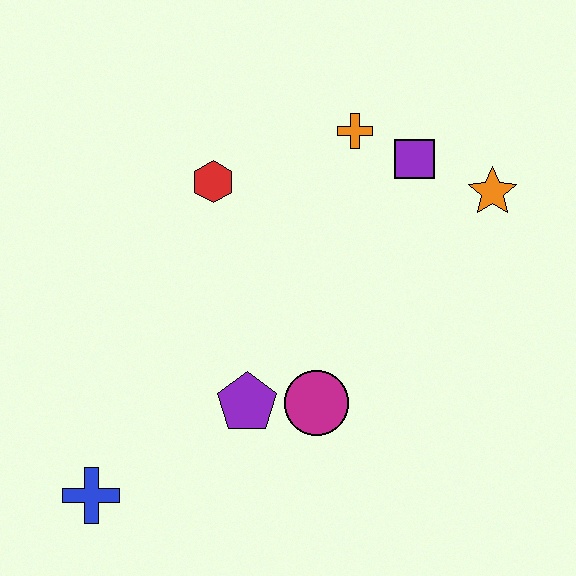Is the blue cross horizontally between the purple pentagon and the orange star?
No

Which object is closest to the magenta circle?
The purple pentagon is closest to the magenta circle.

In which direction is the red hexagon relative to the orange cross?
The red hexagon is to the left of the orange cross.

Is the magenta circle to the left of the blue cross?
No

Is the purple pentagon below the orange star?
Yes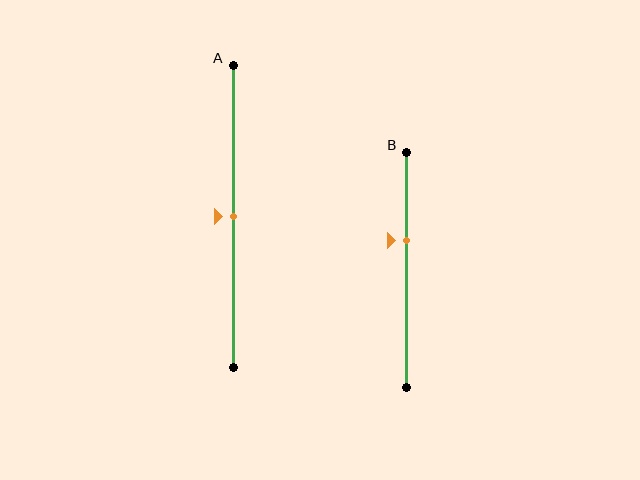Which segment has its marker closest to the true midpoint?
Segment A has its marker closest to the true midpoint.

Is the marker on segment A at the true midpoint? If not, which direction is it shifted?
Yes, the marker on segment A is at the true midpoint.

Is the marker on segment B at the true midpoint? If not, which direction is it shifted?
No, the marker on segment B is shifted upward by about 13% of the segment length.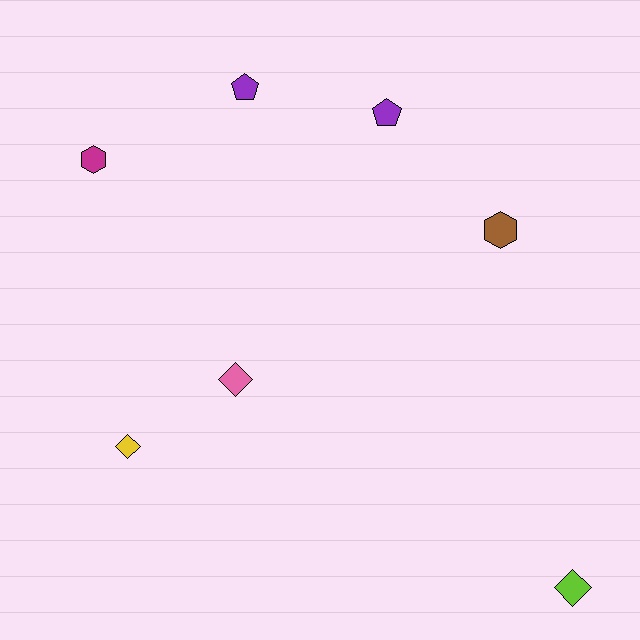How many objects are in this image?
There are 7 objects.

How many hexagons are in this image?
There are 2 hexagons.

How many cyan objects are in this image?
There are no cyan objects.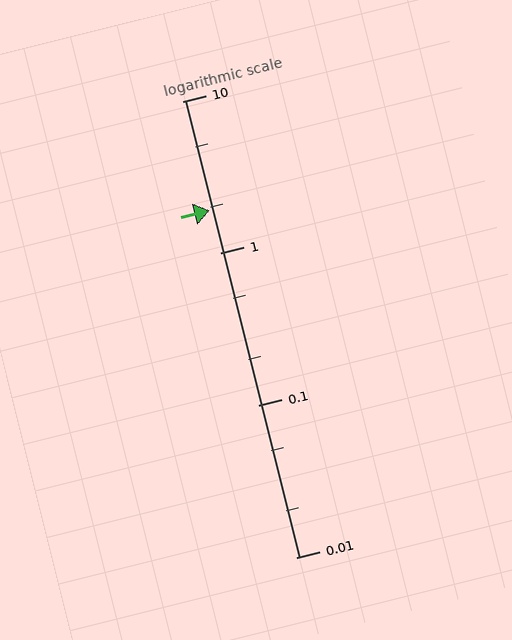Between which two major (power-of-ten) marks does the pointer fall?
The pointer is between 1 and 10.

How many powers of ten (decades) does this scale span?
The scale spans 3 decades, from 0.01 to 10.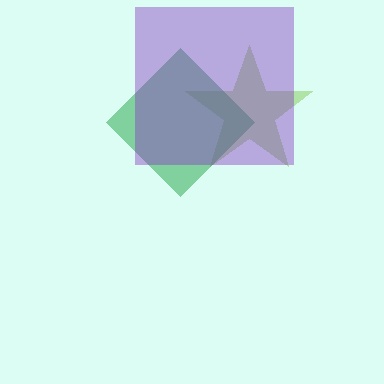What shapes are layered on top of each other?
The layered shapes are: a lime star, a green diamond, a purple square.